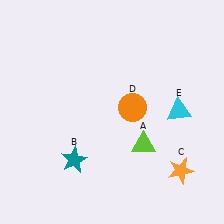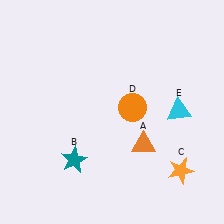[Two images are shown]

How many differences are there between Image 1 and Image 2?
There is 1 difference between the two images.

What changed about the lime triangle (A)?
In Image 1, A is lime. In Image 2, it changed to orange.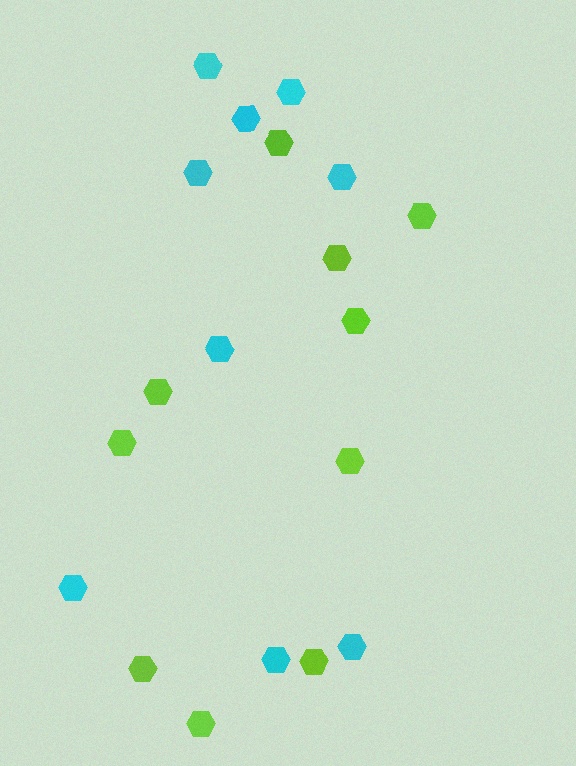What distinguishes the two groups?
There are 2 groups: one group of cyan hexagons (9) and one group of lime hexagons (10).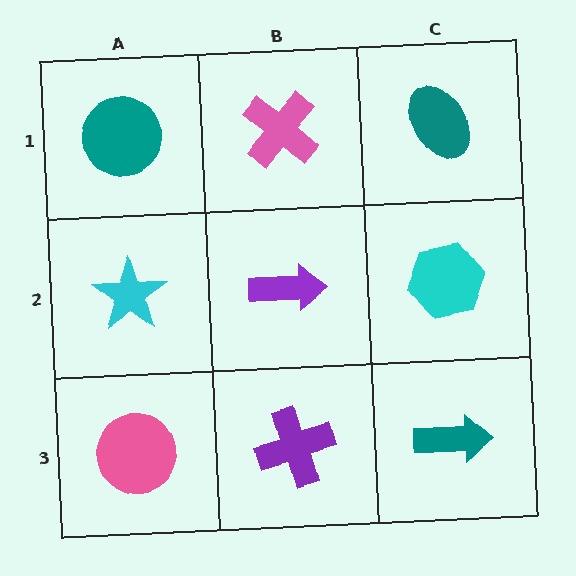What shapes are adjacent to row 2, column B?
A pink cross (row 1, column B), a purple cross (row 3, column B), a cyan star (row 2, column A), a cyan hexagon (row 2, column C).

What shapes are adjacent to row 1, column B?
A purple arrow (row 2, column B), a teal circle (row 1, column A), a teal ellipse (row 1, column C).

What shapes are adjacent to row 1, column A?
A cyan star (row 2, column A), a pink cross (row 1, column B).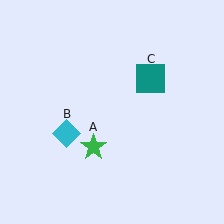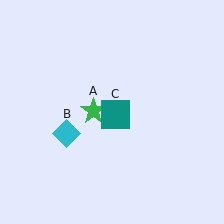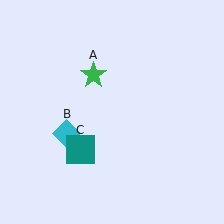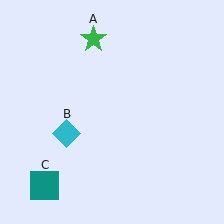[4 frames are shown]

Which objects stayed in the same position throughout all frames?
Cyan diamond (object B) remained stationary.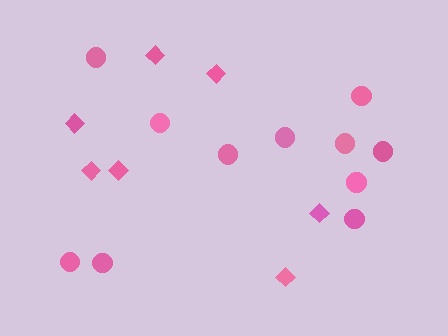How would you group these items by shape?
There are 2 groups: one group of circles (11) and one group of diamonds (7).